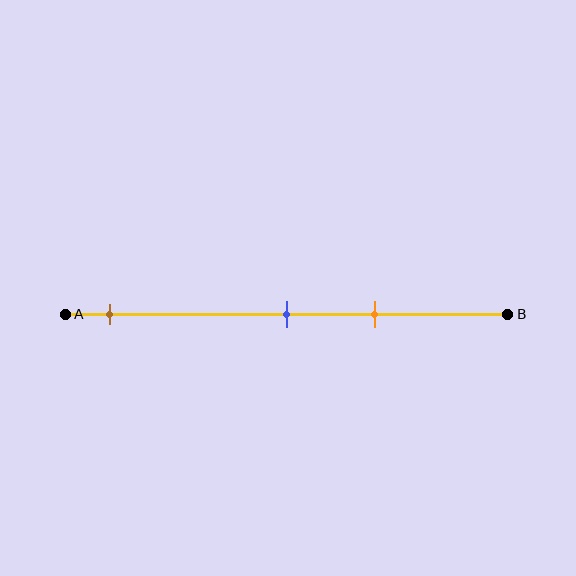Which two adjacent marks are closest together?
The blue and orange marks are the closest adjacent pair.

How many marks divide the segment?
There are 3 marks dividing the segment.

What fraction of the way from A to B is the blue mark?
The blue mark is approximately 50% (0.5) of the way from A to B.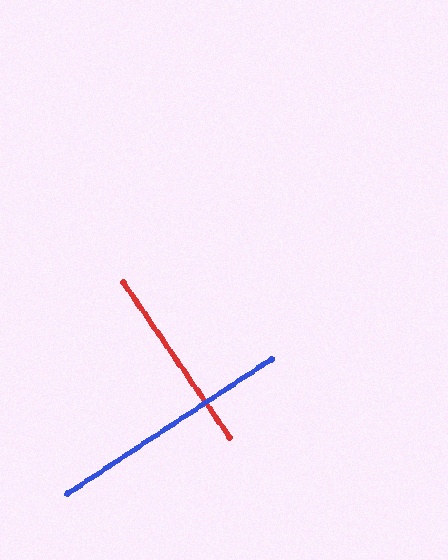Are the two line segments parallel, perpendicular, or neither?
Perpendicular — they meet at approximately 89°.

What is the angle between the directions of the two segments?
Approximately 89 degrees.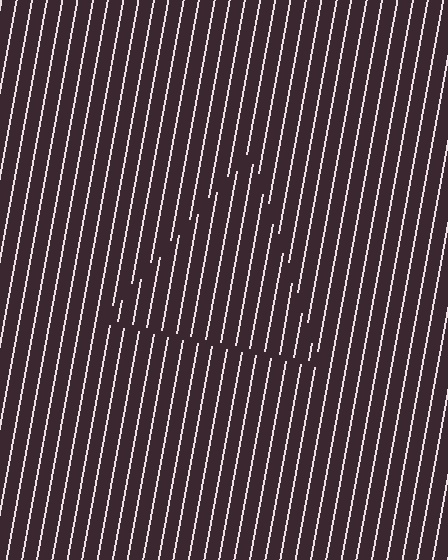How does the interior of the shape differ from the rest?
The interior of the shape contains the same grating, shifted by half a period — the contour is defined by the phase discontinuity where line-ends from the inner and outer gratings abut.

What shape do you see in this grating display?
An illusory triangle. The interior of the shape contains the same grating, shifted by half a period — the contour is defined by the phase discontinuity where line-ends from the inner and outer gratings abut.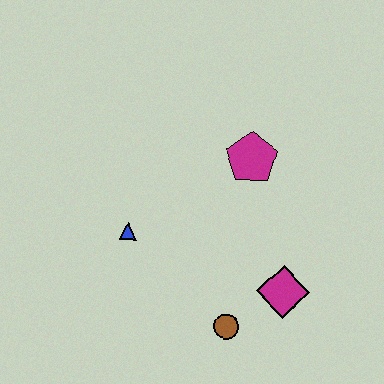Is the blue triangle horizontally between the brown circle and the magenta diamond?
No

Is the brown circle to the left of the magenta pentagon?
Yes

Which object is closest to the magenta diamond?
The brown circle is closest to the magenta diamond.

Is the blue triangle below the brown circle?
No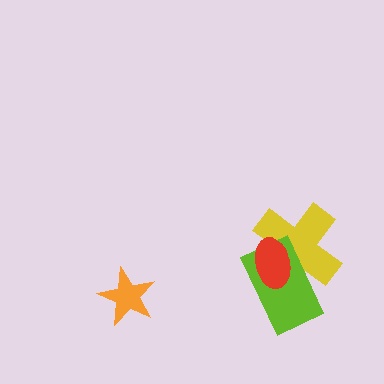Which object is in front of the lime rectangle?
The red ellipse is in front of the lime rectangle.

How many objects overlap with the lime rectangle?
2 objects overlap with the lime rectangle.